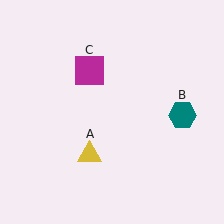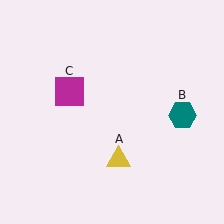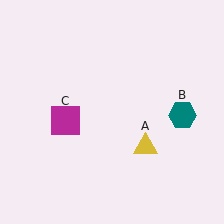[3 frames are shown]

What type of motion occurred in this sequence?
The yellow triangle (object A), magenta square (object C) rotated counterclockwise around the center of the scene.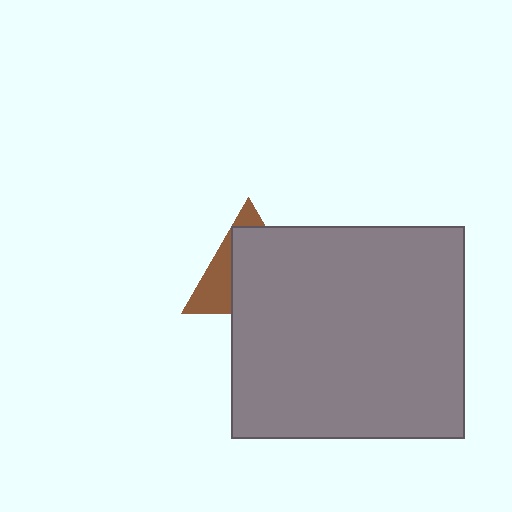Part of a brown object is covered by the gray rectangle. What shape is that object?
It is a triangle.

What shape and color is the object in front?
The object in front is a gray rectangle.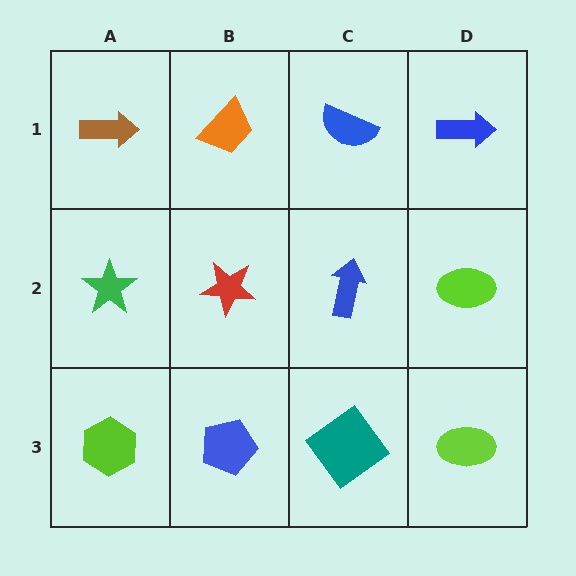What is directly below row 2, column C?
A teal diamond.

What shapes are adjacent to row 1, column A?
A green star (row 2, column A), an orange trapezoid (row 1, column B).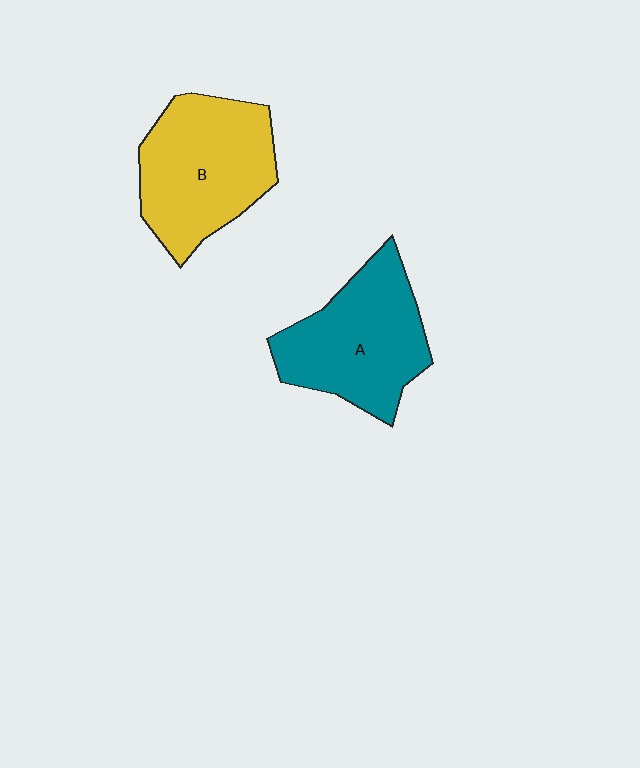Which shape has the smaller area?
Shape A (teal).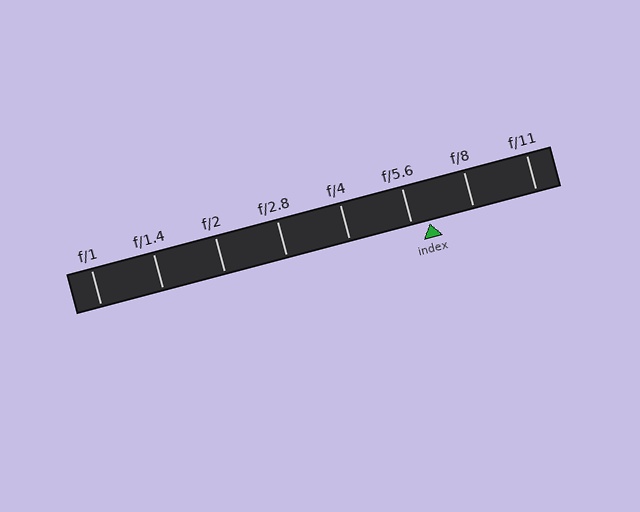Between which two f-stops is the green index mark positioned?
The index mark is between f/5.6 and f/8.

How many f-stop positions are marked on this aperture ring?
There are 8 f-stop positions marked.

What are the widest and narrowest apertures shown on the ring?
The widest aperture shown is f/1 and the narrowest is f/11.